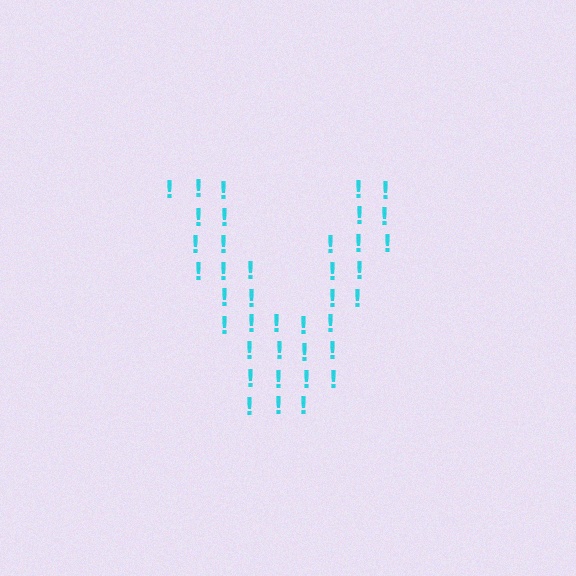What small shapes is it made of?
It is made of small exclamation marks.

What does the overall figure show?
The overall figure shows the letter V.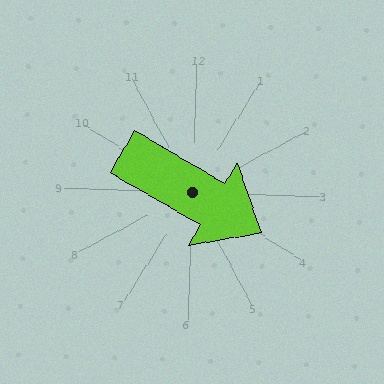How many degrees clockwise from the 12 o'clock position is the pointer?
Approximately 118 degrees.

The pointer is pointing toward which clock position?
Roughly 4 o'clock.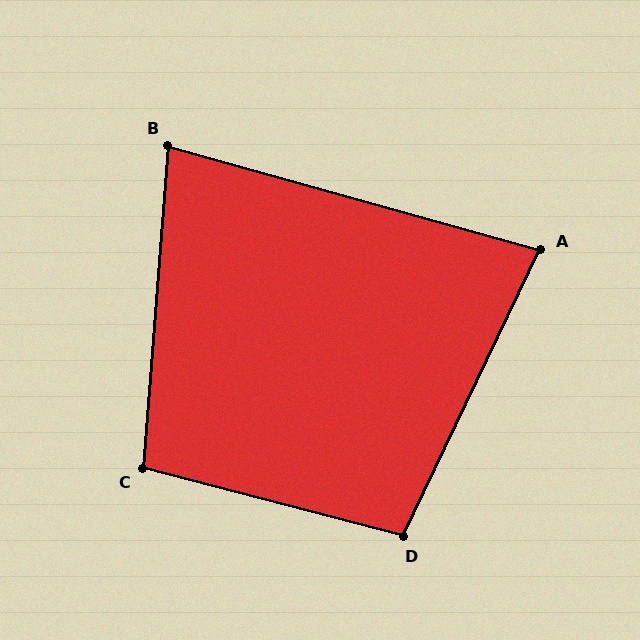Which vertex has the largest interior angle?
D, at approximately 101 degrees.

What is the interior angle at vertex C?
Approximately 100 degrees (obtuse).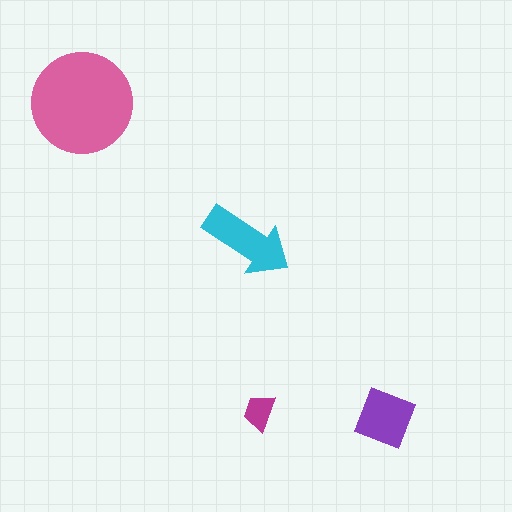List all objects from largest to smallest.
The pink circle, the cyan arrow, the purple diamond, the magenta trapezoid.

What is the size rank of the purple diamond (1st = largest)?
3rd.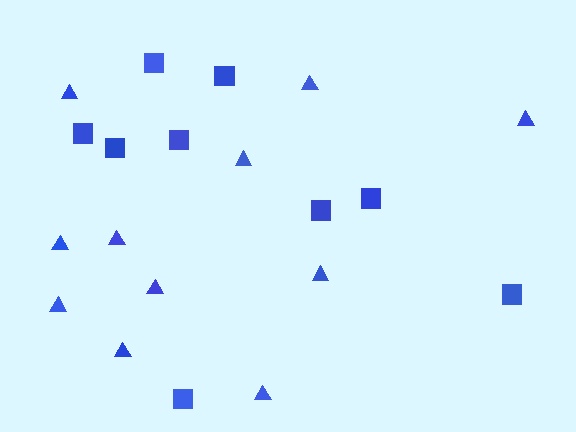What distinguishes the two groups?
There are 2 groups: one group of squares (9) and one group of triangles (11).